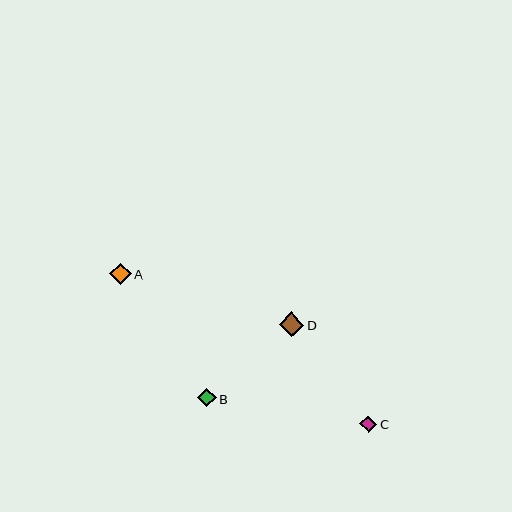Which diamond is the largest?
Diamond D is the largest with a size of approximately 24 pixels.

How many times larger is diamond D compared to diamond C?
Diamond D is approximately 1.5 times the size of diamond C.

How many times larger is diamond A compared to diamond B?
Diamond A is approximately 1.2 times the size of diamond B.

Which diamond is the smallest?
Diamond C is the smallest with a size of approximately 17 pixels.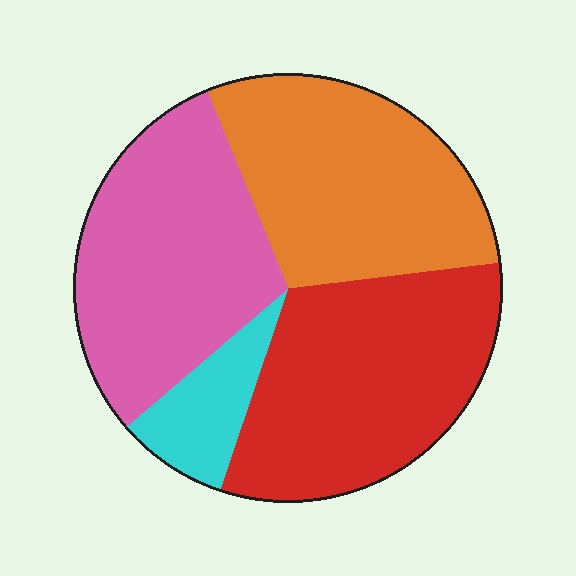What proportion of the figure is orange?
Orange takes up between a quarter and a half of the figure.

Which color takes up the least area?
Cyan, at roughly 10%.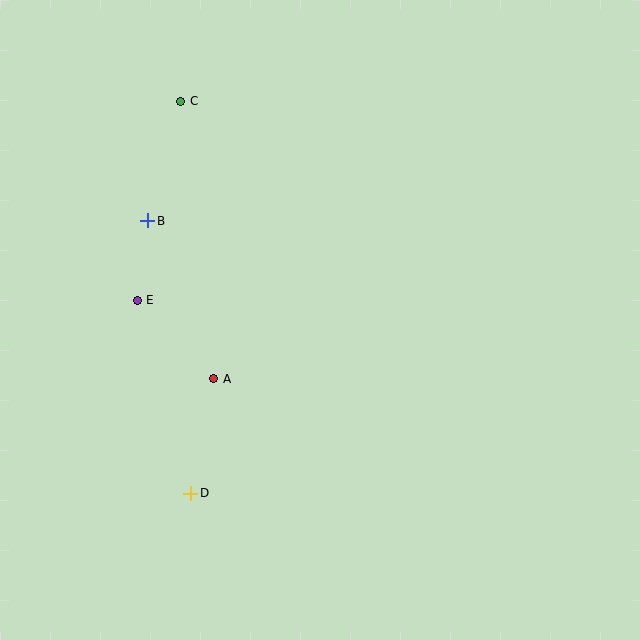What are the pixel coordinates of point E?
Point E is at (137, 300).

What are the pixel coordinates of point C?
Point C is at (181, 101).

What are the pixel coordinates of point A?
Point A is at (214, 379).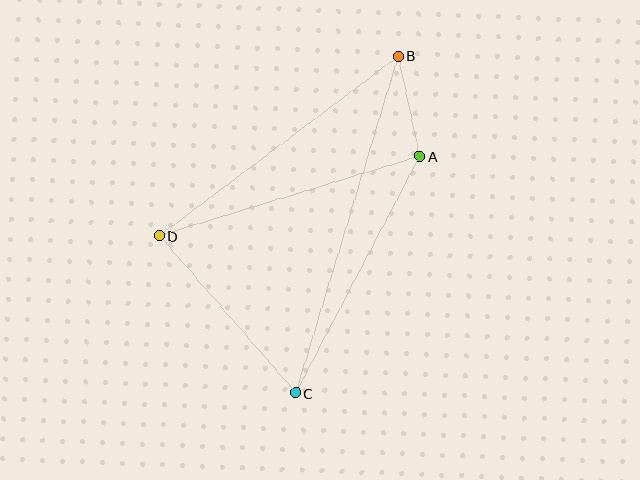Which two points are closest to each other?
Points A and B are closest to each other.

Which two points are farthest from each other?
Points B and C are farthest from each other.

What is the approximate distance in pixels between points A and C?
The distance between A and C is approximately 267 pixels.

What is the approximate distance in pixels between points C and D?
The distance between C and D is approximately 208 pixels.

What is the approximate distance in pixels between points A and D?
The distance between A and D is approximately 272 pixels.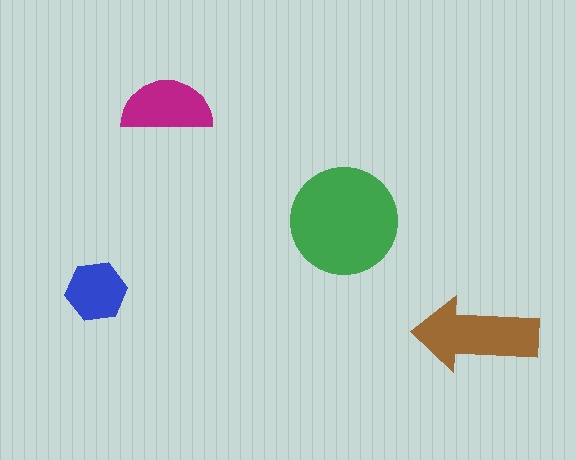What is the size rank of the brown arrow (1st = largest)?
2nd.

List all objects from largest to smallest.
The green circle, the brown arrow, the magenta semicircle, the blue hexagon.